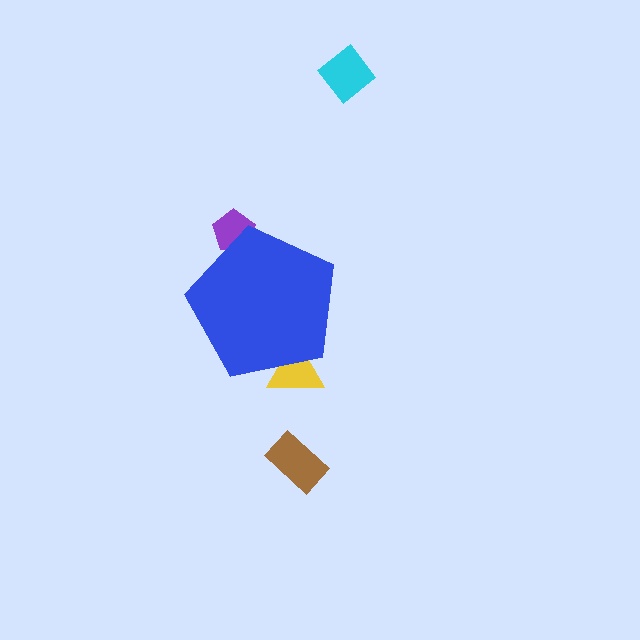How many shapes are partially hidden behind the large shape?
2 shapes are partially hidden.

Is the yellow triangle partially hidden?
Yes, the yellow triangle is partially hidden behind the blue pentagon.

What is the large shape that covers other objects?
A blue pentagon.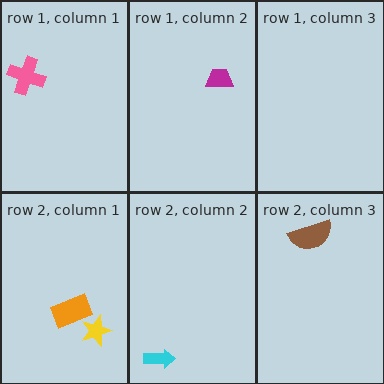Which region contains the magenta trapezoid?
The row 1, column 2 region.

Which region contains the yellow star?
The row 2, column 1 region.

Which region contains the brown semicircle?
The row 2, column 3 region.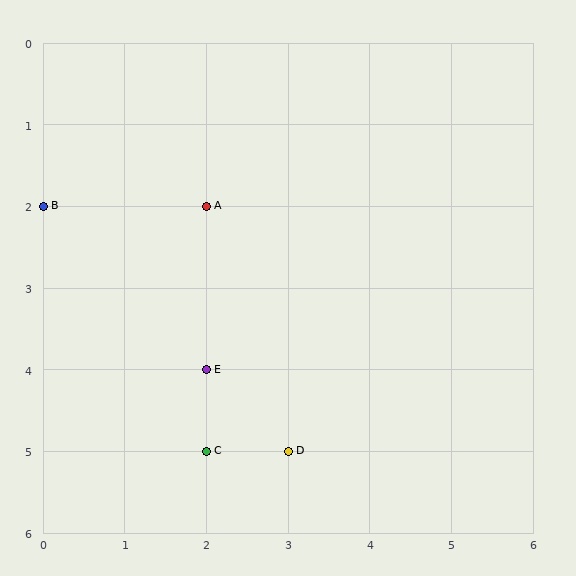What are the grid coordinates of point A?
Point A is at grid coordinates (2, 2).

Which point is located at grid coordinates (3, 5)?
Point D is at (3, 5).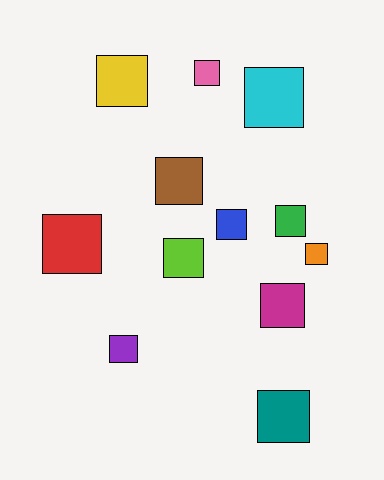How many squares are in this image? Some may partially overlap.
There are 12 squares.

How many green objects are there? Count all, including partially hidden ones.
There is 1 green object.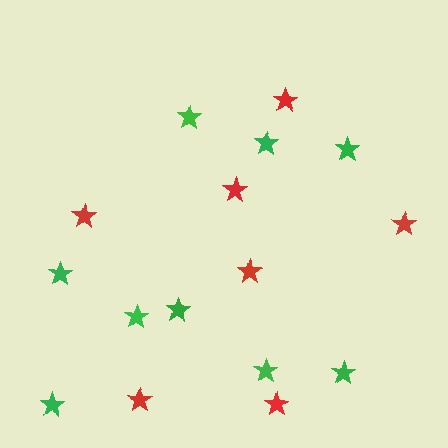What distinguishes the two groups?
There are 2 groups: one group of green stars (9) and one group of red stars (7).